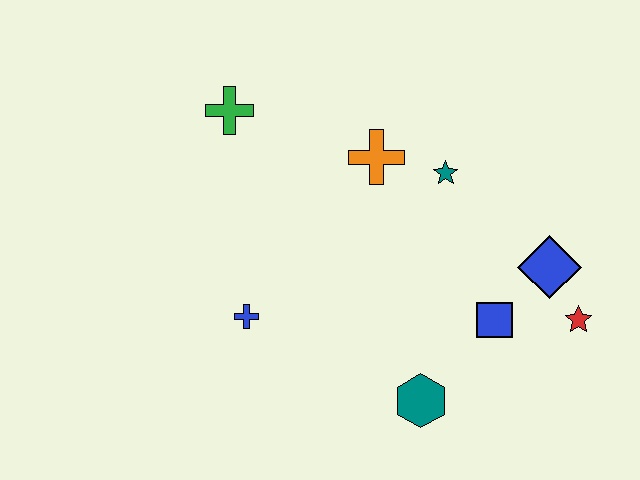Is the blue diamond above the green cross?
No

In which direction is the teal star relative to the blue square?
The teal star is above the blue square.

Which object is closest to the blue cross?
The teal hexagon is closest to the blue cross.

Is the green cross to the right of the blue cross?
No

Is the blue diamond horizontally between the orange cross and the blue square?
No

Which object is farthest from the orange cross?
The red star is farthest from the orange cross.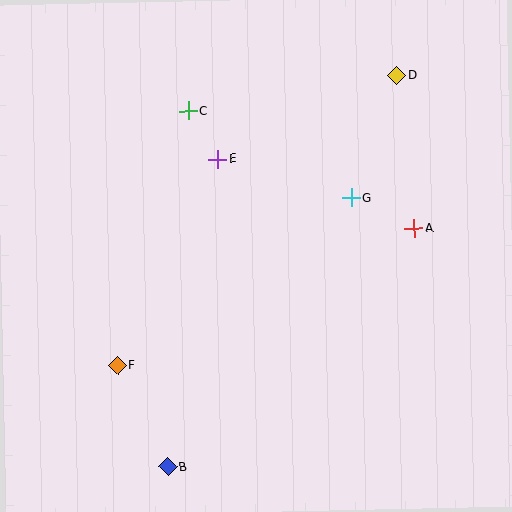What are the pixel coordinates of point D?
Point D is at (397, 75).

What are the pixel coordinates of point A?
Point A is at (414, 228).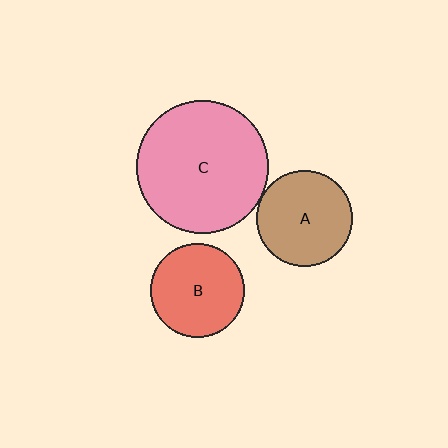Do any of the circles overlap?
No, none of the circles overlap.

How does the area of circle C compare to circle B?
Approximately 2.0 times.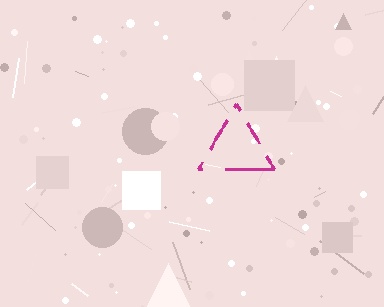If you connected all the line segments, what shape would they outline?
They would outline a triangle.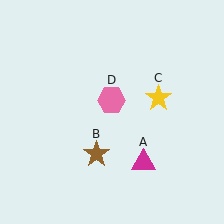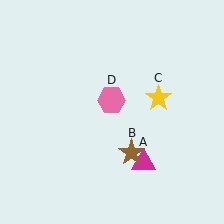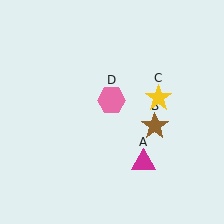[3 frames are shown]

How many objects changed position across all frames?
1 object changed position: brown star (object B).